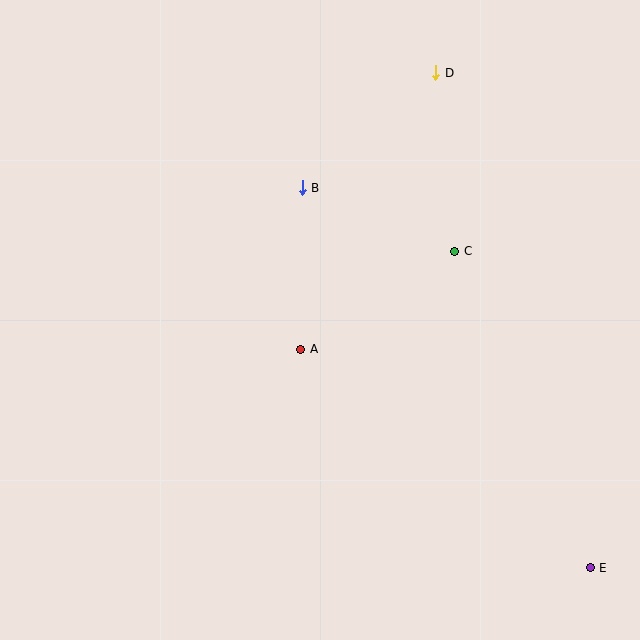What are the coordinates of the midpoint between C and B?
The midpoint between C and B is at (379, 220).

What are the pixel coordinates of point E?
Point E is at (590, 568).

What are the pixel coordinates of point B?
Point B is at (302, 188).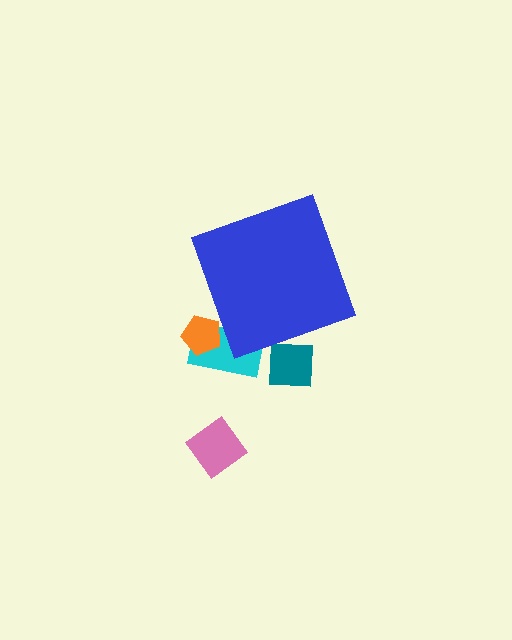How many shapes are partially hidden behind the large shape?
3 shapes are partially hidden.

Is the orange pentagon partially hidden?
Yes, the orange pentagon is partially hidden behind the blue diamond.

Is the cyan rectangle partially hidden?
Yes, the cyan rectangle is partially hidden behind the blue diamond.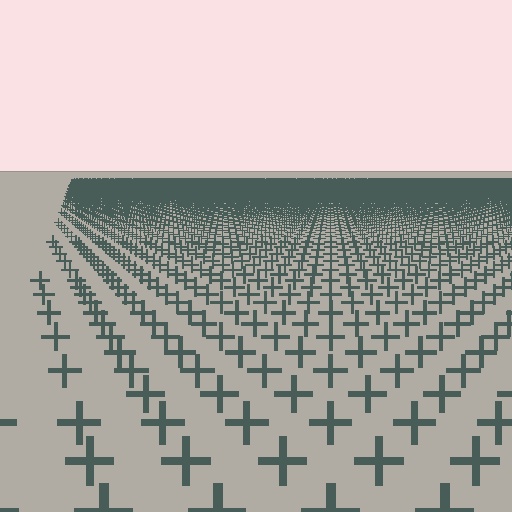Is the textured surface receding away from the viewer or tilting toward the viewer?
The surface is receding away from the viewer. Texture elements get smaller and denser toward the top.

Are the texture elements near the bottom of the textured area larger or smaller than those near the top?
Larger. Near the bottom, elements are closer to the viewer and appear at a bigger on-screen size.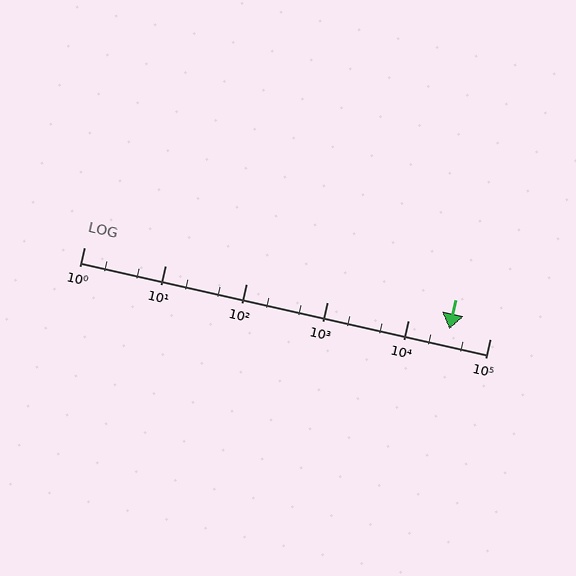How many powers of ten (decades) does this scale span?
The scale spans 5 decades, from 1 to 100000.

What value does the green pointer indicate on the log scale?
The pointer indicates approximately 32000.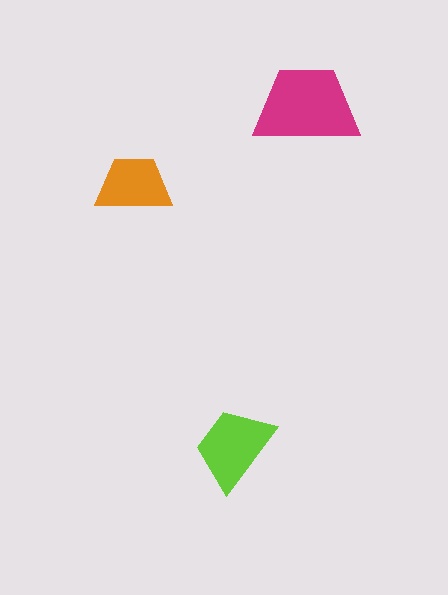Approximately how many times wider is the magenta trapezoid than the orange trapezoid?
About 1.5 times wider.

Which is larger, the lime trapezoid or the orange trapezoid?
The lime one.